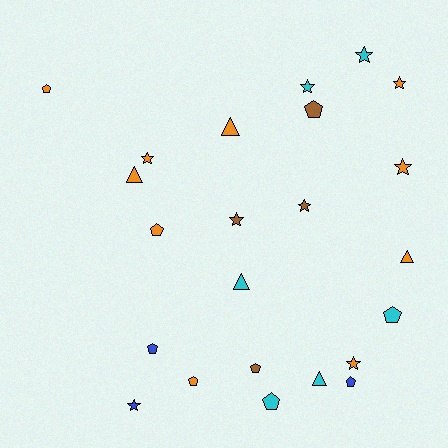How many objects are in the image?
There are 23 objects.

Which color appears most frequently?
Orange, with 10 objects.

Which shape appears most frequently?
Star, with 9 objects.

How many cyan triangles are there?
There are 2 cyan triangles.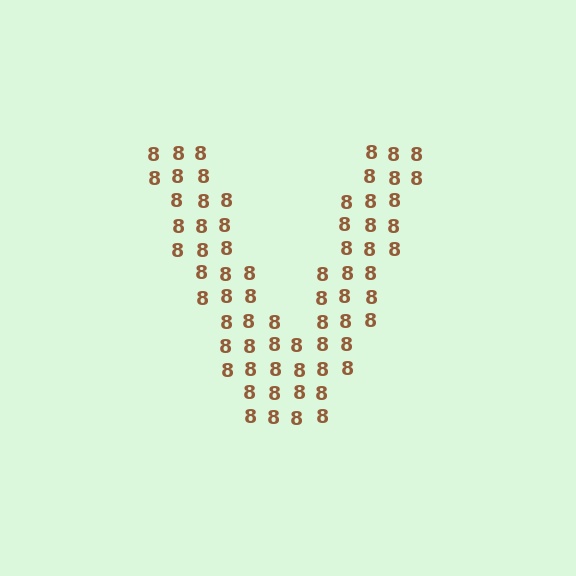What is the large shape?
The large shape is the letter V.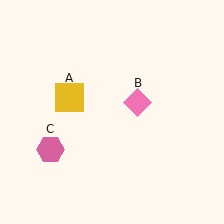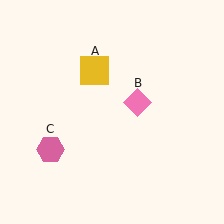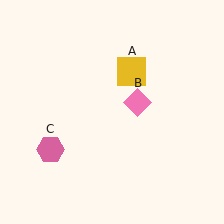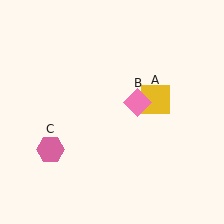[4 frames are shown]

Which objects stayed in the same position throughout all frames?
Pink diamond (object B) and pink hexagon (object C) remained stationary.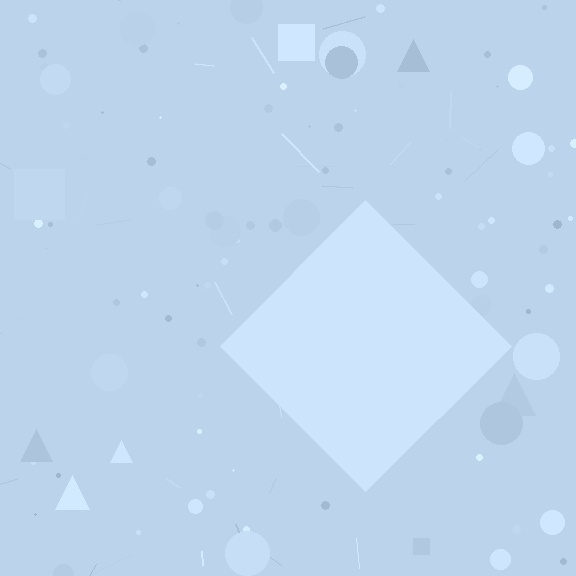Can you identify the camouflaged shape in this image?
The camouflaged shape is a diamond.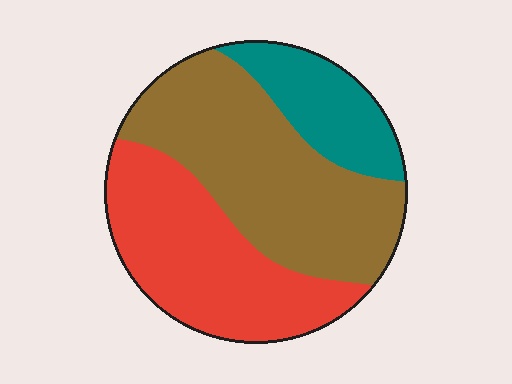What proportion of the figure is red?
Red covers about 35% of the figure.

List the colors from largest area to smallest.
From largest to smallest: brown, red, teal.